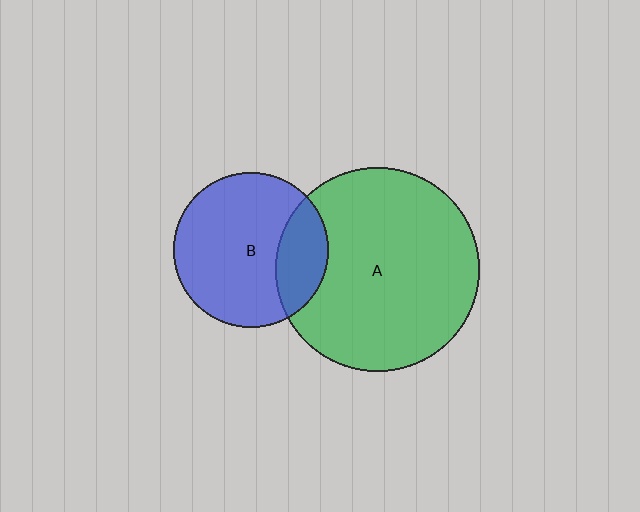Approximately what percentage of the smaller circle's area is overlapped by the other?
Approximately 25%.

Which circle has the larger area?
Circle A (green).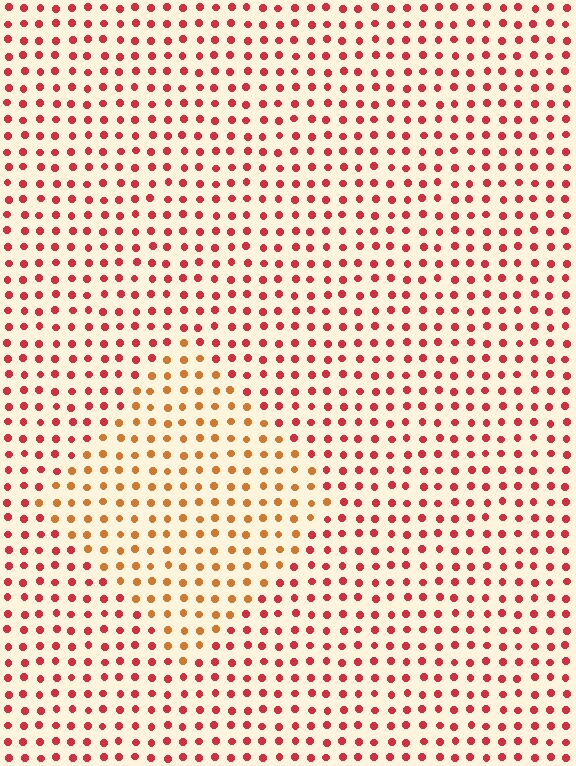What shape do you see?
I see a diamond.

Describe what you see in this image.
The image is filled with small red elements in a uniform arrangement. A diamond-shaped region is visible where the elements are tinted to a slightly different hue, forming a subtle color boundary.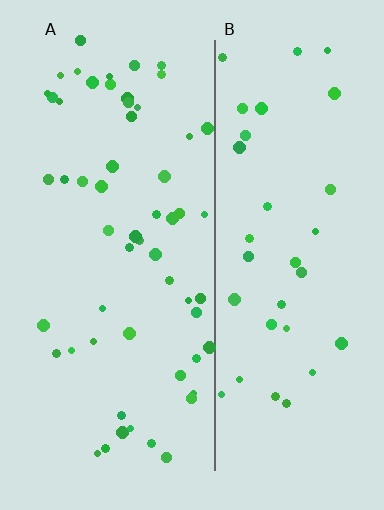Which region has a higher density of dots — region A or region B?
A (the left).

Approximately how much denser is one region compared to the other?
Approximately 1.7× — region A over region B.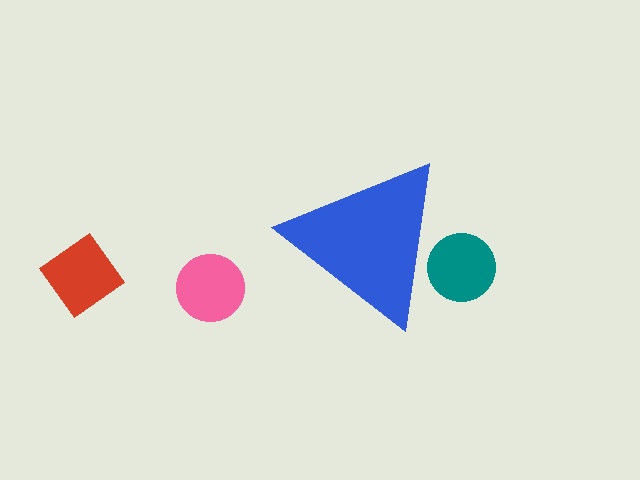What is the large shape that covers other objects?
A blue triangle.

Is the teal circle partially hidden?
Yes, the teal circle is partially hidden behind the blue triangle.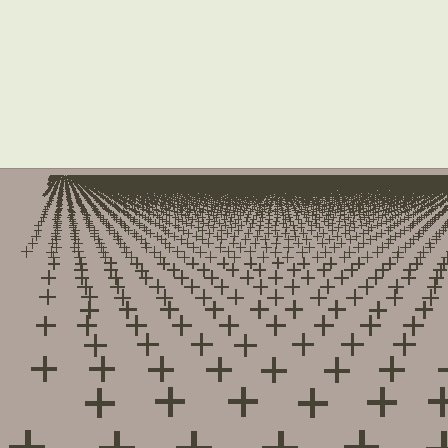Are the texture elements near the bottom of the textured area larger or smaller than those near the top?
Larger. Near the bottom, elements are closer to the viewer and appear at a bigger on-screen size.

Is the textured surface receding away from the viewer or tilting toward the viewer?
The surface is receding away from the viewer. Texture elements get smaller and denser toward the top.